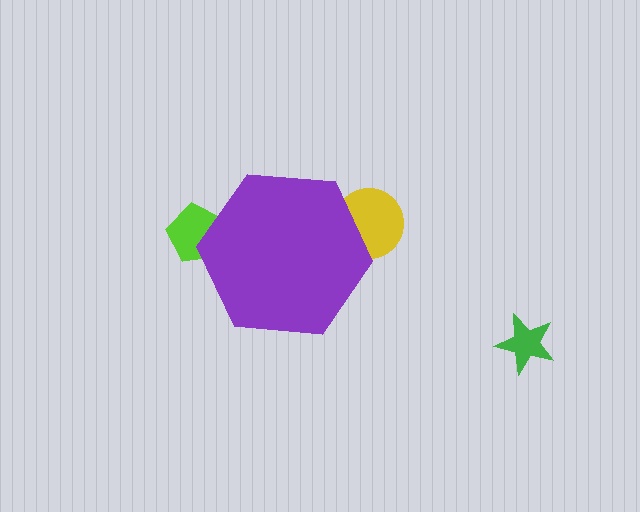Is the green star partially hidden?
No, the green star is fully visible.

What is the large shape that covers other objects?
A purple hexagon.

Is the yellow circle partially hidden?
Yes, the yellow circle is partially hidden behind the purple hexagon.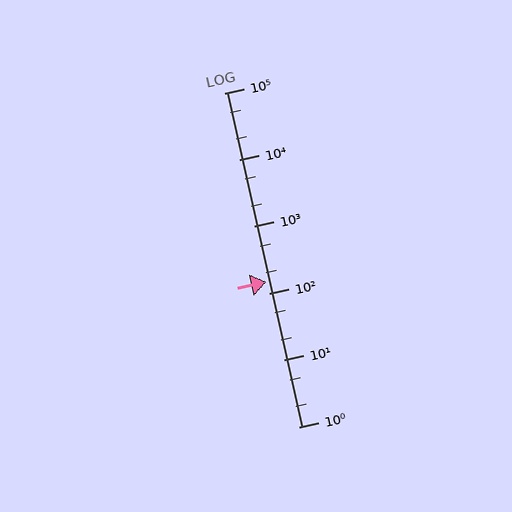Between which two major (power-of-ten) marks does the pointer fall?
The pointer is between 100 and 1000.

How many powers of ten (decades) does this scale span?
The scale spans 5 decades, from 1 to 100000.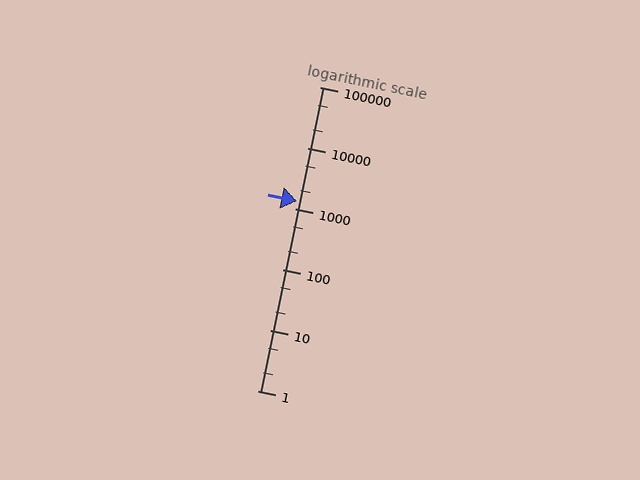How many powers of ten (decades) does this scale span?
The scale spans 5 decades, from 1 to 100000.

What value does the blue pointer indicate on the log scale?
The pointer indicates approximately 1300.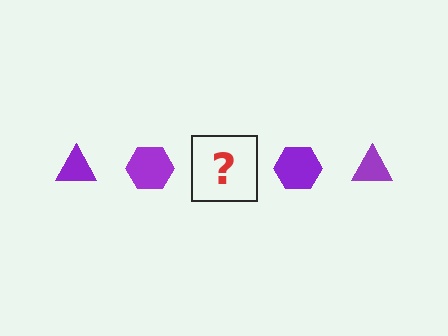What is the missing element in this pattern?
The missing element is a purple triangle.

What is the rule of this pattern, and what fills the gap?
The rule is that the pattern cycles through triangle, hexagon shapes in purple. The gap should be filled with a purple triangle.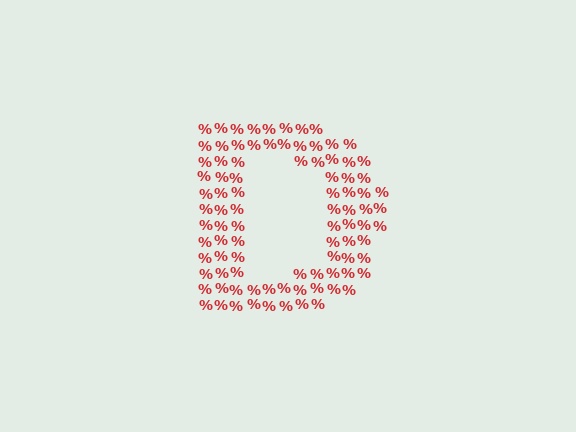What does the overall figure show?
The overall figure shows the letter D.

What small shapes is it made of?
It is made of small percent signs.